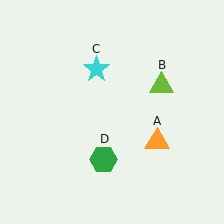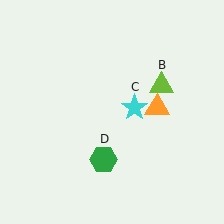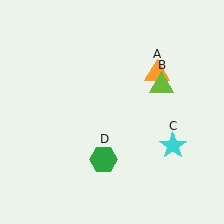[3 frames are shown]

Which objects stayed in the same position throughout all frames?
Lime triangle (object B) and green hexagon (object D) remained stationary.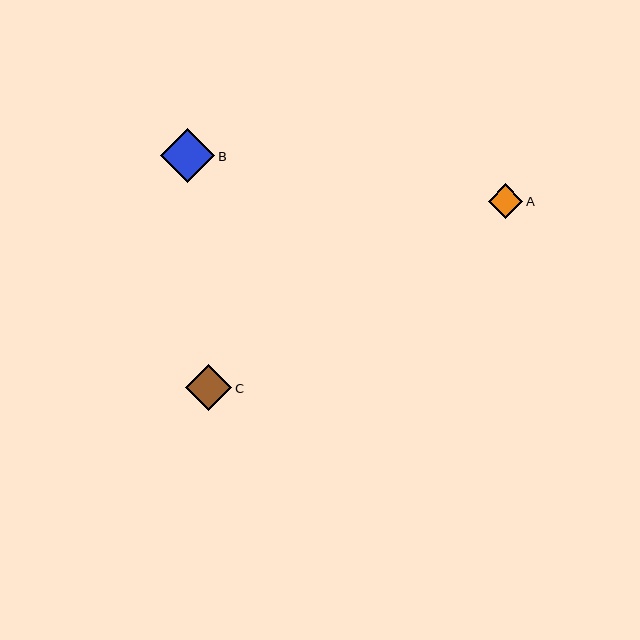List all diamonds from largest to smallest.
From largest to smallest: B, C, A.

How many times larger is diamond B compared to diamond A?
Diamond B is approximately 1.5 times the size of diamond A.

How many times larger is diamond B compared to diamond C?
Diamond B is approximately 1.2 times the size of diamond C.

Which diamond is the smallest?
Diamond A is the smallest with a size of approximately 35 pixels.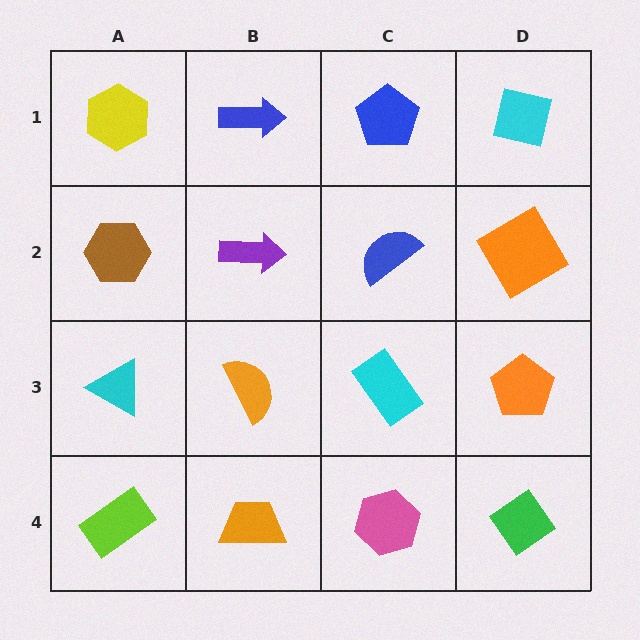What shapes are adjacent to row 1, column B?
A purple arrow (row 2, column B), a yellow hexagon (row 1, column A), a blue pentagon (row 1, column C).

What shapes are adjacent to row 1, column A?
A brown hexagon (row 2, column A), a blue arrow (row 1, column B).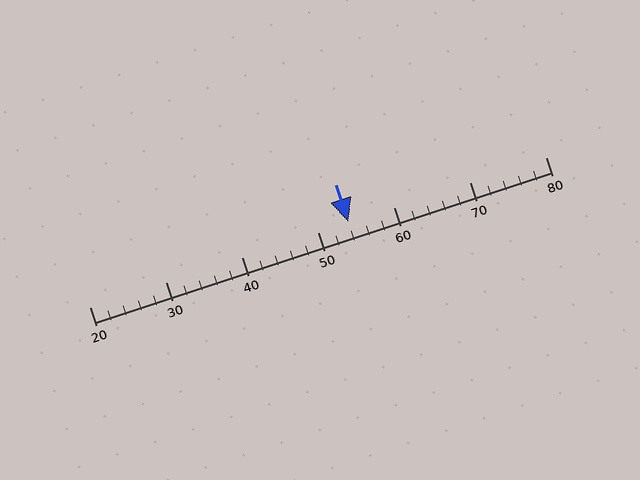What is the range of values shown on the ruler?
The ruler shows values from 20 to 80.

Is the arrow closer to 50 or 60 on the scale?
The arrow is closer to 50.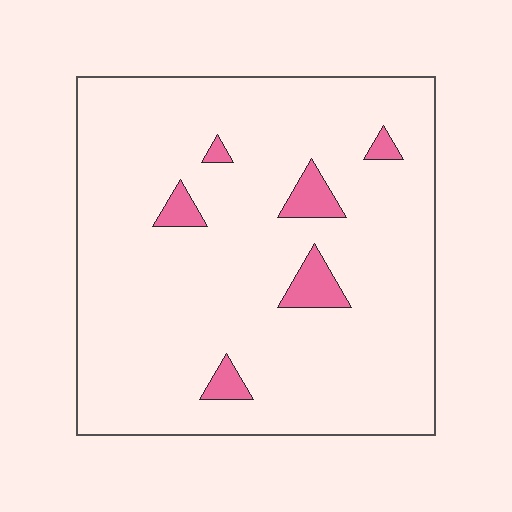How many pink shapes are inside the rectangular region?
6.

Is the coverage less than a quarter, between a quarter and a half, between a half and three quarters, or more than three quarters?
Less than a quarter.